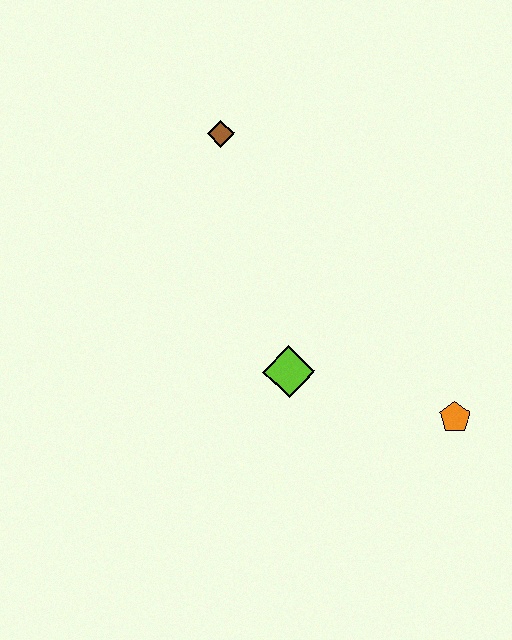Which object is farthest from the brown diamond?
The orange pentagon is farthest from the brown diamond.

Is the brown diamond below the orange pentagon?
No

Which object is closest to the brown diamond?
The lime diamond is closest to the brown diamond.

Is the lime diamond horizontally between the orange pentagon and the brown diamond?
Yes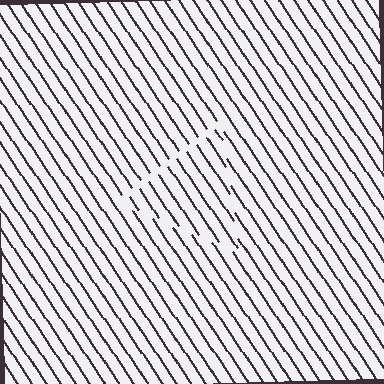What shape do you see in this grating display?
An illusory triangle. The interior of the shape contains the same grating, shifted by half a period — the contour is defined by the phase discontinuity where line-ends from the inner and outer gratings abut.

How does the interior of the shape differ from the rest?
The interior of the shape contains the same grating, shifted by half a period — the contour is defined by the phase discontinuity where line-ends from the inner and outer gratings abut.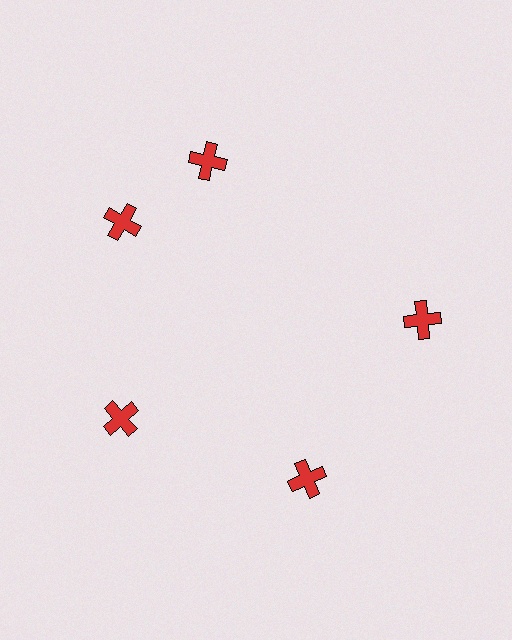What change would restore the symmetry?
The symmetry would be restored by rotating it back into even spacing with its neighbors so that all 5 crosses sit at equal angles and equal distance from the center.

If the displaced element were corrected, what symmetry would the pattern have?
It would have 5-fold rotational symmetry — the pattern would map onto itself every 72 degrees.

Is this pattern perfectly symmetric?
No. The 5 red crosses are arranged in a ring, but one element near the 1 o'clock position is rotated out of alignment along the ring, breaking the 5-fold rotational symmetry.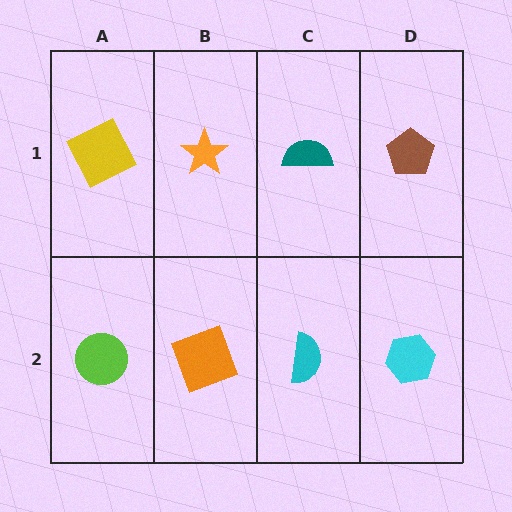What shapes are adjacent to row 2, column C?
A teal semicircle (row 1, column C), an orange square (row 2, column B), a cyan hexagon (row 2, column D).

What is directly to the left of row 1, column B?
A yellow square.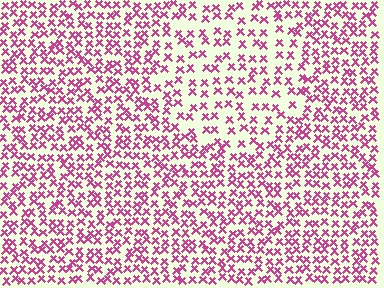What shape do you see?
I see a circle.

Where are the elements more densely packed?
The elements are more densely packed outside the circle boundary.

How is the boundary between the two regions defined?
The boundary is defined by a change in element density (approximately 1.7x ratio). All elements are the same color, size, and shape.